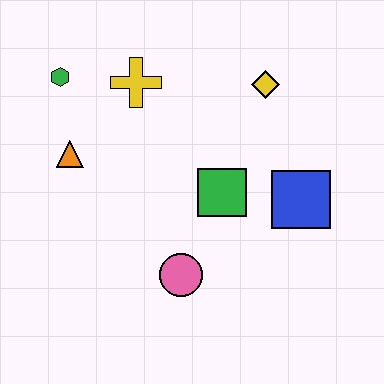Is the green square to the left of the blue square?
Yes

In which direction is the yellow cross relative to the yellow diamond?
The yellow cross is to the left of the yellow diamond.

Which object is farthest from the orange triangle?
The blue square is farthest from the orange triangle.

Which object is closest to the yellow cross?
The green hexagon is closest to the yellow cross.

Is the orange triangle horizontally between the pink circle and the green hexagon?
Yes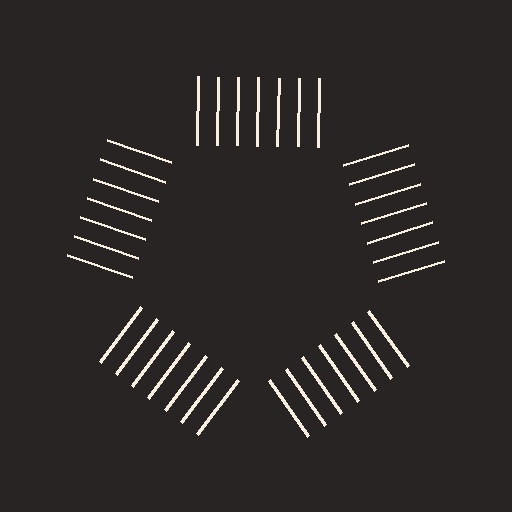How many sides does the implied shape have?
5 sides — the line-ends trace a pentagon.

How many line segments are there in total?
35 — 7 along each of the 5 edges.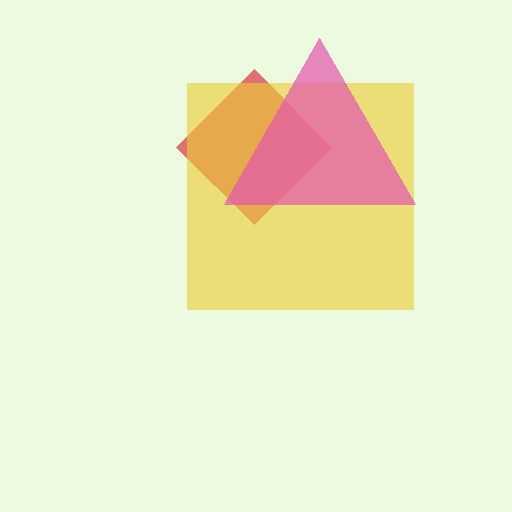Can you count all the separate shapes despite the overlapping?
Yes, there are 3 separate shapes.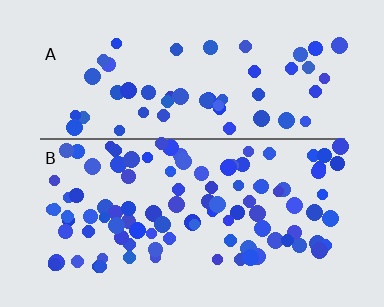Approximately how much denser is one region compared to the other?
Approximately 2.0× — region B over region A.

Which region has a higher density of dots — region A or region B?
B (the bottom).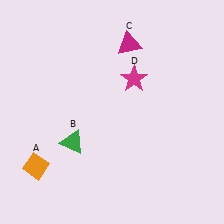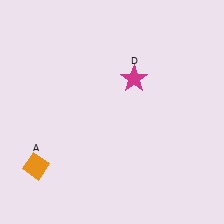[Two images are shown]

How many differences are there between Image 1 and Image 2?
There are 2 differences between the two images.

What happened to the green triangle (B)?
The green triangle (B) was removed in Image 2. It was in the bottom-left area of Image 1.